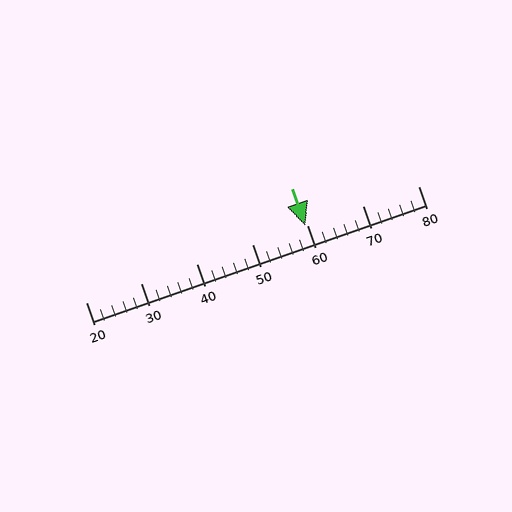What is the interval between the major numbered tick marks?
The major tick marks are spaced 10 units apart.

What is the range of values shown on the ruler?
The ruler shows values from 20 to 80.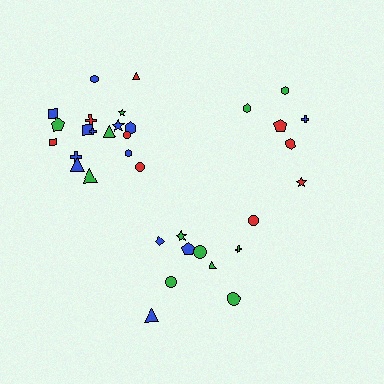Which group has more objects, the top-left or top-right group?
The top-left group.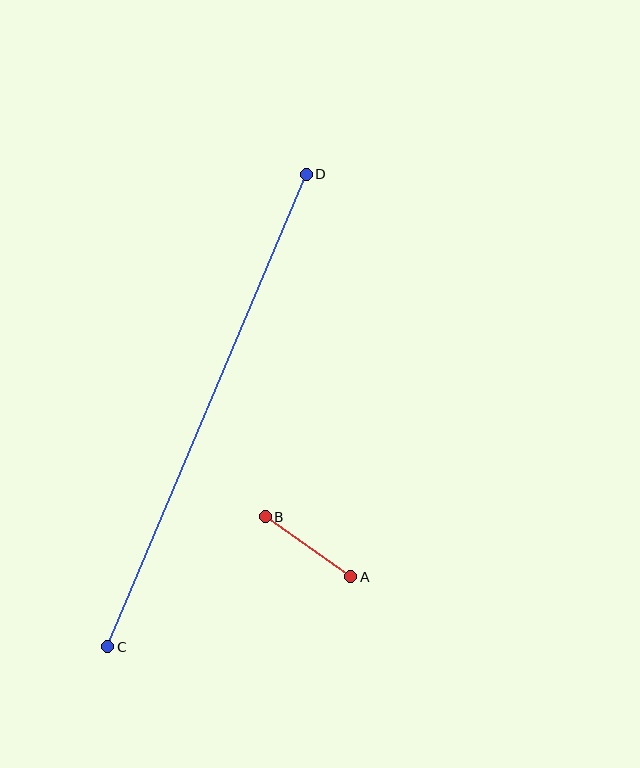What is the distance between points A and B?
The distance is approximately 104 pixels.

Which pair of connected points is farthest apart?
Points C and D are farthest apart.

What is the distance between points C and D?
The distance is approximately 512 pixels.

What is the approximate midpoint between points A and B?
The midpoint is at approximately (308, 547) pixels.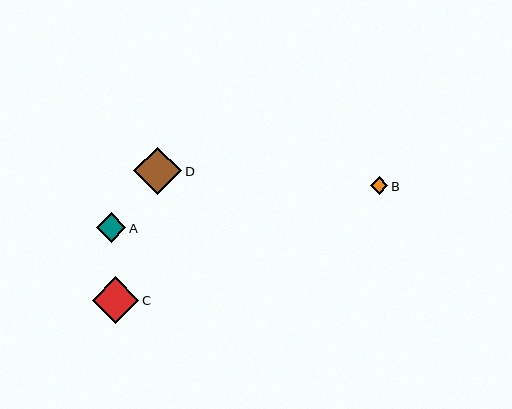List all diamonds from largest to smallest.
From largest to smallest: D, C, A, B.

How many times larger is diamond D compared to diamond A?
Diamond D is approximately 1.6 times the size of diamond A.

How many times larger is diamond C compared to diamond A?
Diamond C is approximately 1.6 times the size of diamond A.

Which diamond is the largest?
Diamond D is the largest with a size of approximately 48 pixels.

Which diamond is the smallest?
Diamond B is the smallest with a size of approximately 18 pixels.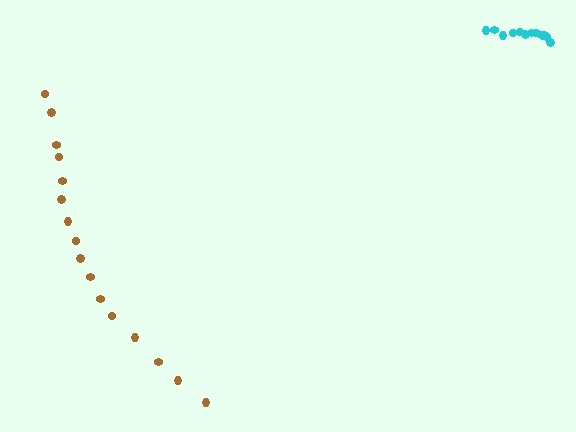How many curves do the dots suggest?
There are 2 distinct paths.